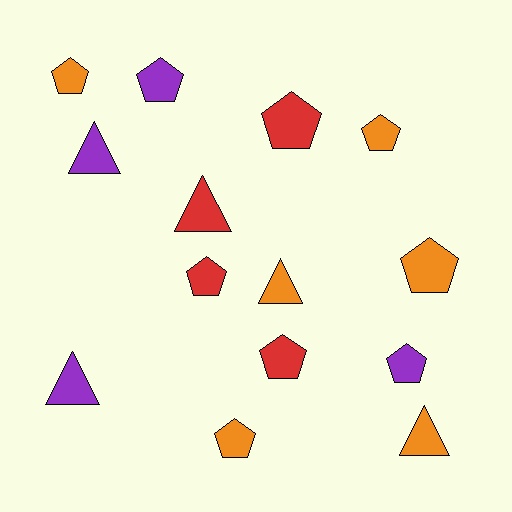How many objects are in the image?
There are 14 objects.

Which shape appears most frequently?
Pentagon, with 9 objects.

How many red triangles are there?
There is 1 red triangle.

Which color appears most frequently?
Orange, with 6 objects.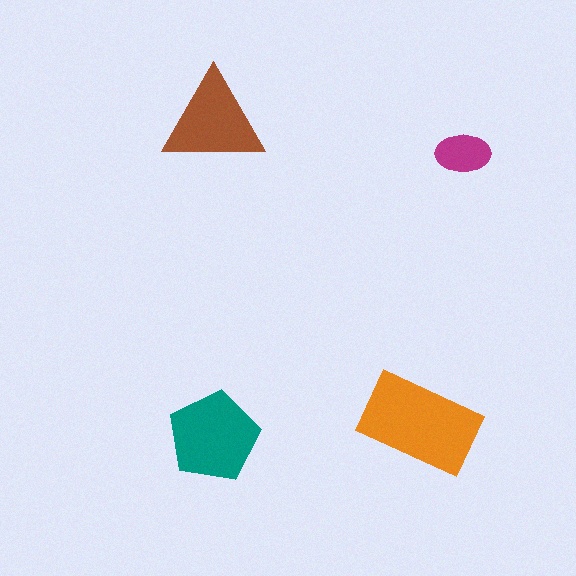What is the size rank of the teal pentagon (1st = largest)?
2nd.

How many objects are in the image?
There are 4 objects in the image.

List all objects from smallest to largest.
The magenta ellipse, the brown triangle, the teal pentagon, the orange rectangle.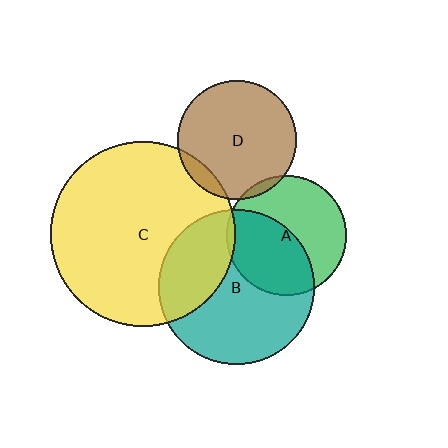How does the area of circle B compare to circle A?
Approximately 1.7 times.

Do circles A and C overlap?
Yes.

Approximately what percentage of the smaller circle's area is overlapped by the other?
Approximately 5%.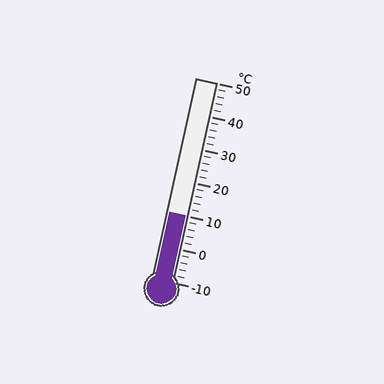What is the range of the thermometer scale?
The thermometer scale ranges from -10°C to 50°C.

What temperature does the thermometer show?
The thermometer shows approximately 10°C.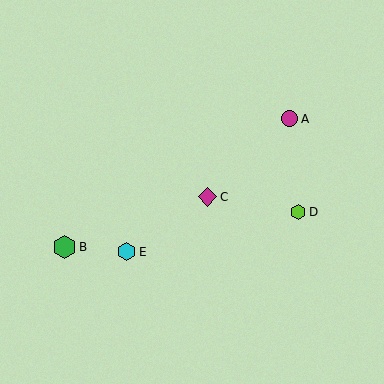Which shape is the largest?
The green hexagon (labeled B) is the largest.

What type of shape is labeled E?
Shape E is a cyan hexagon.